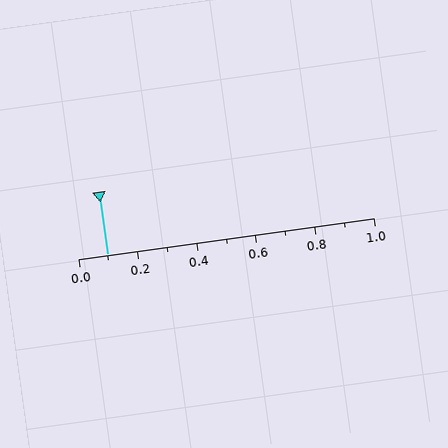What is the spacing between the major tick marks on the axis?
The major ticks are spaced 0.2 apart.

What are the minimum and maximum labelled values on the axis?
The axis runs from 0.0 to 1.0.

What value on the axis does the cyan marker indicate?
The marker indicates approximately 0.1.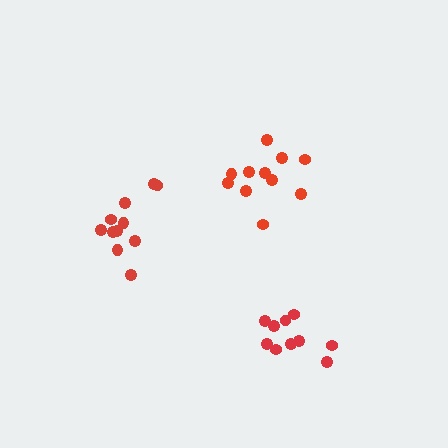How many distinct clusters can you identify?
There are 3 distinct clusters.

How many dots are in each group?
Group 1: 10 dots, Group 2: 11 dots, Group 3: 11 dots (32 total).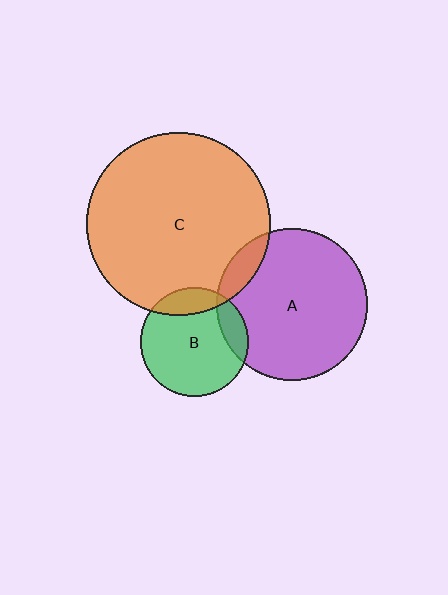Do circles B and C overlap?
Yes.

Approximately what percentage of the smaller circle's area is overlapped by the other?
Approximately 15%.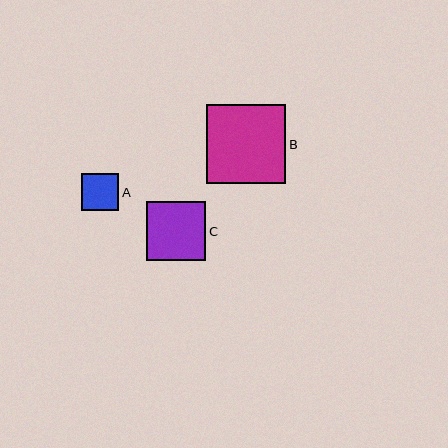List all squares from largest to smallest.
From largest to smallest: B, C, A.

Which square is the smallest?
Square A is the smallest with a size of approximately 37 pixels.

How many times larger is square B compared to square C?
Square B is approximately 1.3 times the size of square C.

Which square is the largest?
Square B is the largest with a size of approximately 79 pixels.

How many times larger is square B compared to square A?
Square B is approximately 2.2 times the size of square A.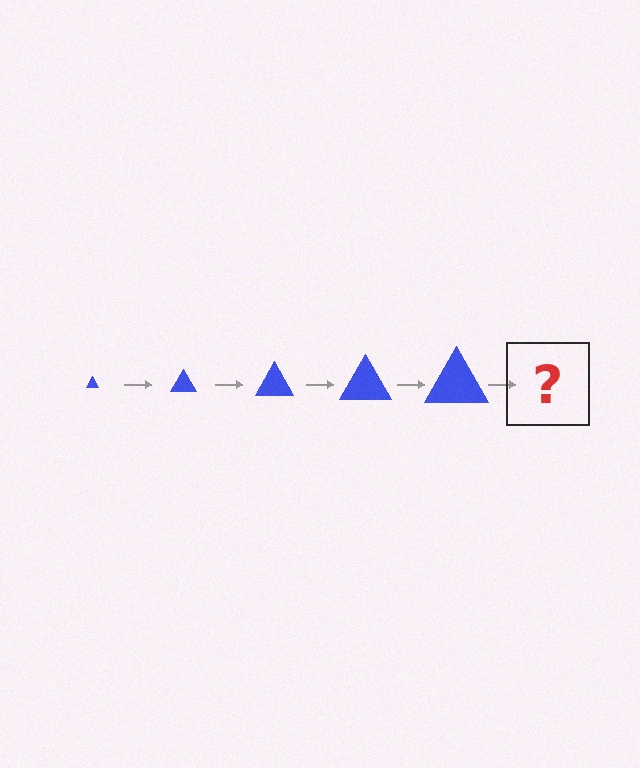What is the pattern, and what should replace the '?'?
The pattern is that the triangle gets progressively larger each step. The '?' should be a blue triangle, larger than the previous one.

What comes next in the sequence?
The next element should be a blue triangle, larger than the previous one.